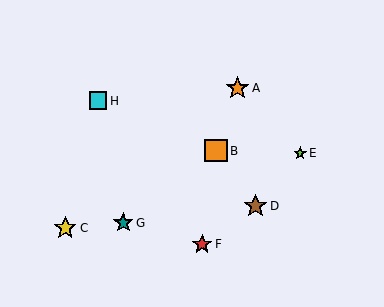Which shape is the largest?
The brown star (labeled D) is the largest.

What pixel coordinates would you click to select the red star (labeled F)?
Click at (202, 244) to select the red star F.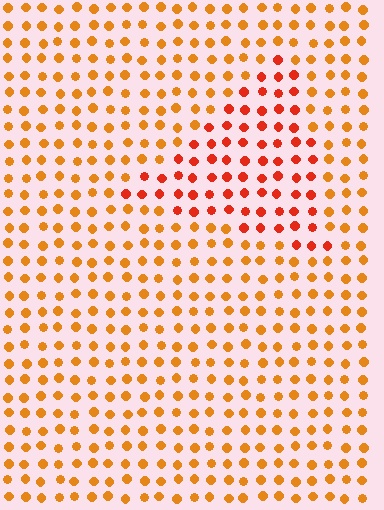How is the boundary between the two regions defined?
The boundary is defined purely by a slight shift in hue (about 28 degrees). Spacing, size, and orientation are identical on both sides.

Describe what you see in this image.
The image is filled with small orange elements in a uniform arrangement. A triangle-shaped region is visible where the elements are tinted to a slightly different hue, forming a subtle color boundary.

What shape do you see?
I see a triangle.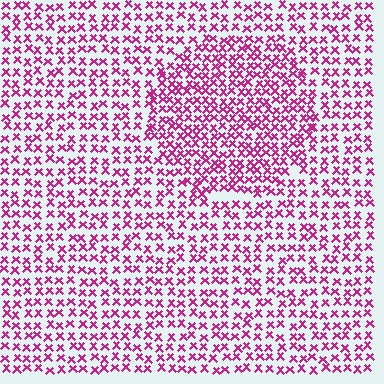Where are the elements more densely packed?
The elements are more densely packed inside the circle boundary.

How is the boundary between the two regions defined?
The boundary is defined by a change in element density (approximately 1.6x ratio). All elements are the same color, size, and shape.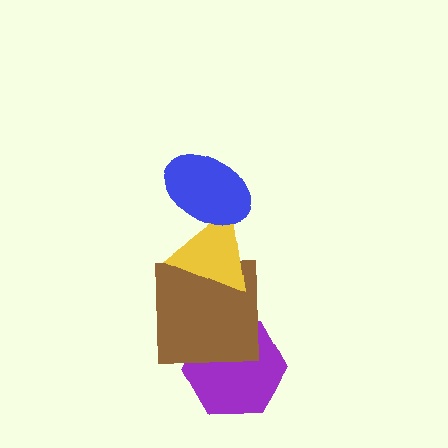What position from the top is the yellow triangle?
The yellow triangle is 2nd from the top.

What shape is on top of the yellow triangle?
The blue ellipse is on top of the yellow triangle.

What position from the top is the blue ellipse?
The blue ellipse is 1st from the top.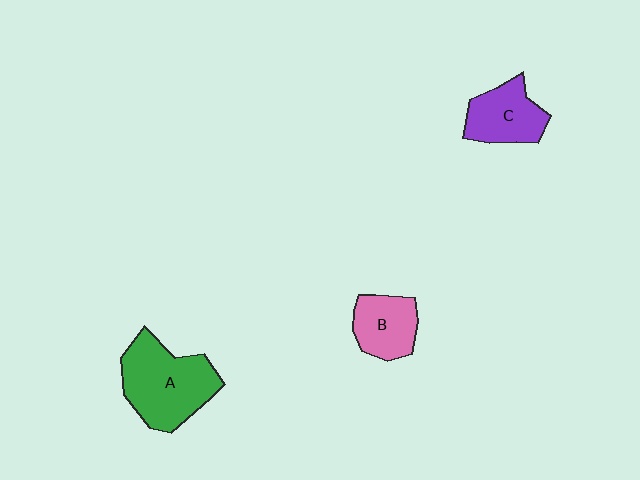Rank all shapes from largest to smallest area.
From largest to smallest: A (green), C (purple), B (pink).